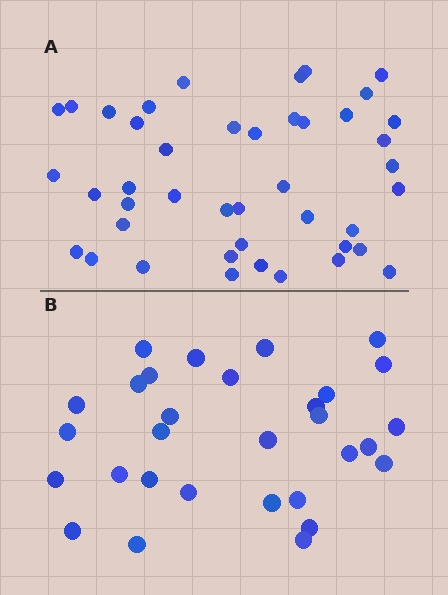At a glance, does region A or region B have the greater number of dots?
Region A (the top region) has more dots.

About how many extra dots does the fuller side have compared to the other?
Region A has approximately 15 more dots than region B.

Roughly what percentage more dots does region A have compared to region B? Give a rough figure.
About 45% more.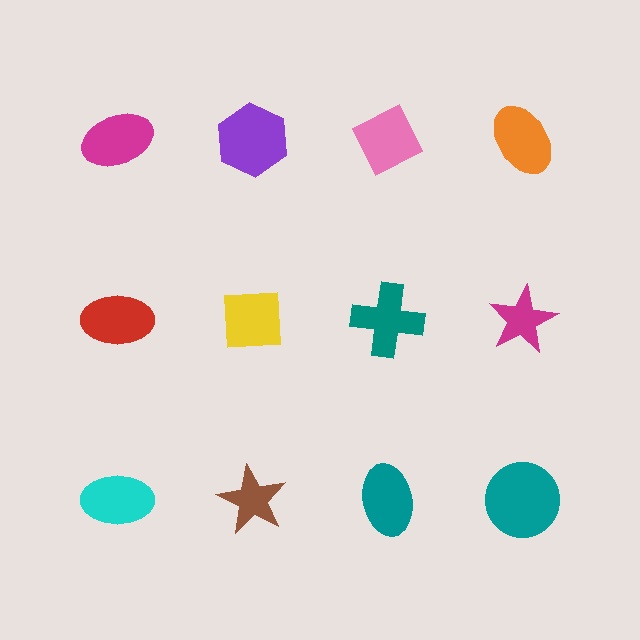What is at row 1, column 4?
An orange ellipse.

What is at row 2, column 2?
A yellow square.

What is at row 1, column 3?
A pink diamond.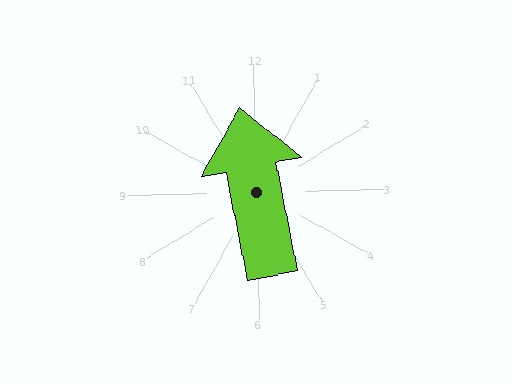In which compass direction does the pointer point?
North.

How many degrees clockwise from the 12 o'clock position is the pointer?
Approximately 350 degrees.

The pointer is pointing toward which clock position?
Roughly 12 o'clock.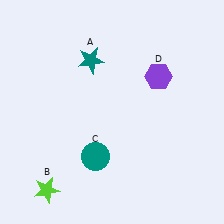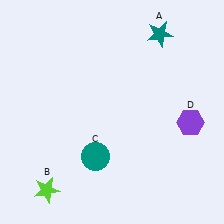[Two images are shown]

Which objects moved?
The objects that moved are: the teal star (A), the purple hexagon (D).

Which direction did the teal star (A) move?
The teal star (A) moved right.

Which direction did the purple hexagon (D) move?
The purple hexagon (D) moved down.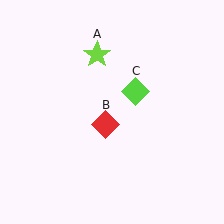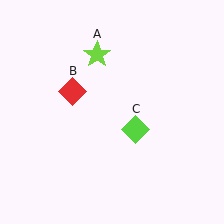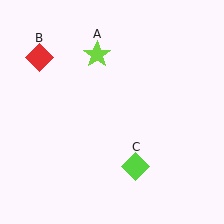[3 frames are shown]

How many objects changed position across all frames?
2 objects changed position: red diamond (object B), lime diamond (object C).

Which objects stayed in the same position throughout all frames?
Lime star (object A) remained stationary.